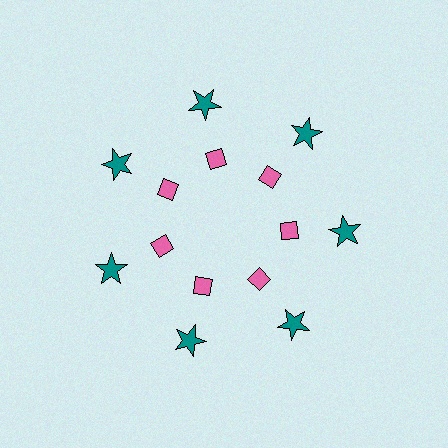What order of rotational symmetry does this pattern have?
This pattern has 7-fold rotational symmetry.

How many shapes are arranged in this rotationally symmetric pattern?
There are 14 shapes, arranged in 7 groups of 2.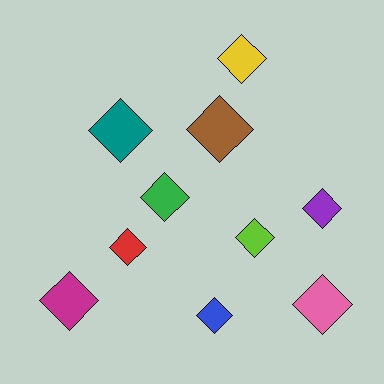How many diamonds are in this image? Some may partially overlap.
There are 10 diamonds.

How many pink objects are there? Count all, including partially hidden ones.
There is 1 pink object.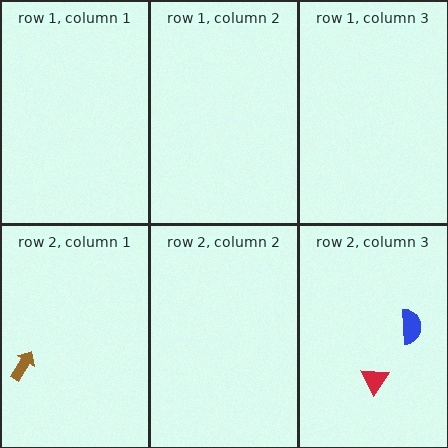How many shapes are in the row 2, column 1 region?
1.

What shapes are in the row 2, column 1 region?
The brown arrow.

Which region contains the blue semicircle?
The row 2, column 3 region.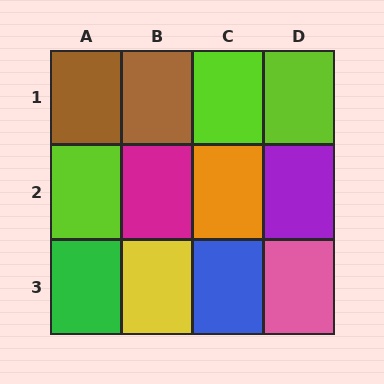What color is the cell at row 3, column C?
Blue.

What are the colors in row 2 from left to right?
Lime, magenta, orange, purple.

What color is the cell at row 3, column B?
Yellow.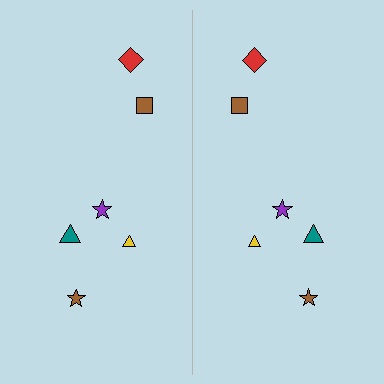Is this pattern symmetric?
Yes, this pattern has bilateral (reflection) symmetry.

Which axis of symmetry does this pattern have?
The pattern has a vertical axis of symmetry running through the center of the image.